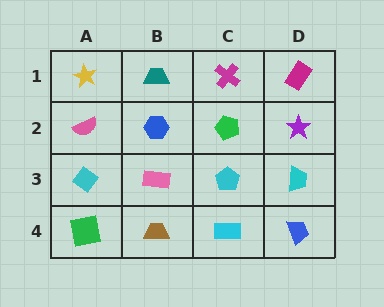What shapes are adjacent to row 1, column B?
A blue hexagon (row 2, column B), a yellow star (row 1, column A), a magenta cross (row 1, column C).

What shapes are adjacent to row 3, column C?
A green pentagon (row 2, column C), a cyan rectangle (row 4, column C), a pink rectangle (row 3, column B), a cyan trapezoid (row 3, column D).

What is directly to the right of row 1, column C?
A magenta rectangle.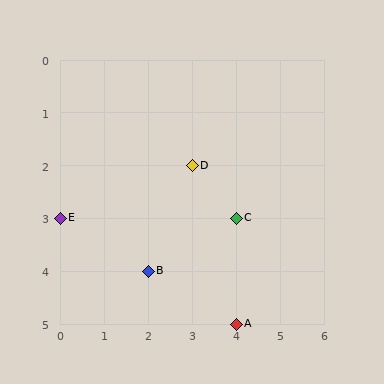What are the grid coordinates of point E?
Point E is at grid coordinates (0, 3).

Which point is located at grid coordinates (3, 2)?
Point D is at (3, 2).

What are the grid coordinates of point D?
Point D is at grid coordinates (3, 2).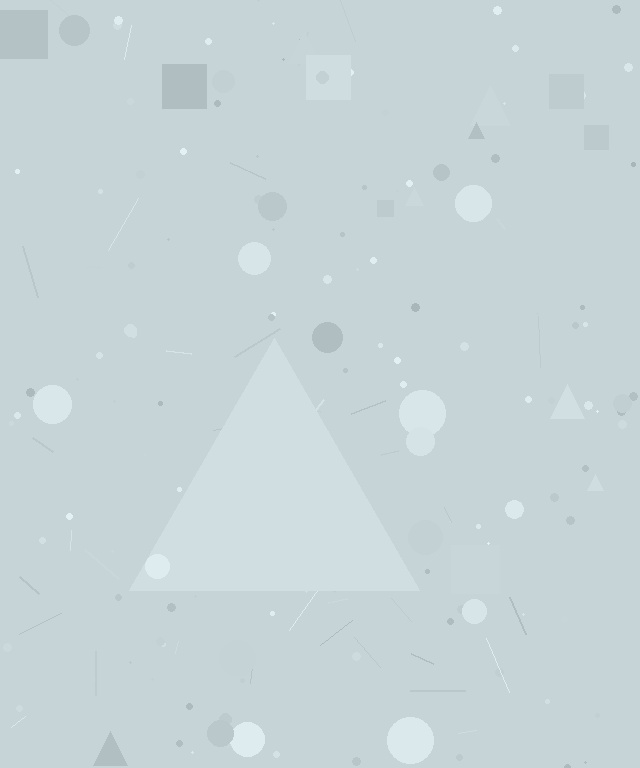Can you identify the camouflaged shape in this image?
The camouflaged shape is a triangle.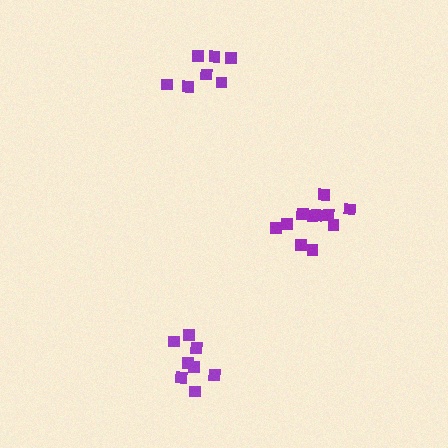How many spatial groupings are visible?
There are 3 spatial groupings.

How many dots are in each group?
Group 1: 11 dots, Group 2: 7 dots, Group 3: 8 dots (26 total).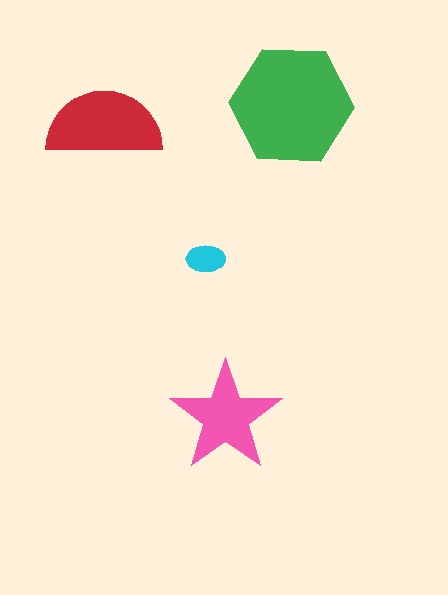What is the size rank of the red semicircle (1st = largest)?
2nd.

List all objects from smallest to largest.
The cyan ellipse, the pink star, the red semicircle, the green hexagon.